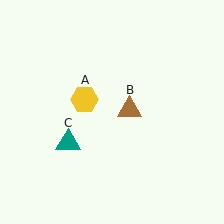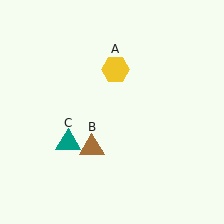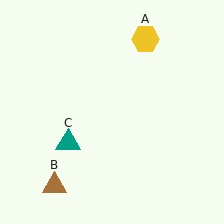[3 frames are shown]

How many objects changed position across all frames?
2 objects changed position: yellow hexagon (object A), brown triangle (object B).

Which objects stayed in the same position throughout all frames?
Teal triangle (object C) remained stationary.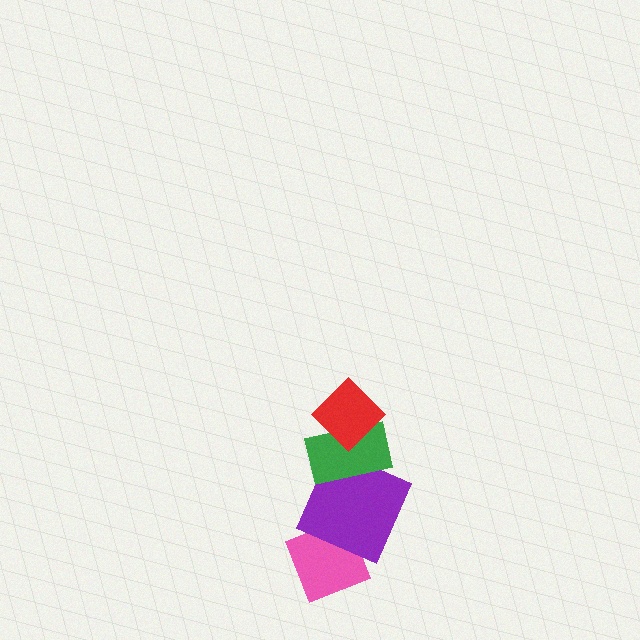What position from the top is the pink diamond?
The pink diamond is 4th from the top.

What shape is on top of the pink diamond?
The purple square is on top of the pink diamond.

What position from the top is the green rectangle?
The green rectangle is 2nd from the top.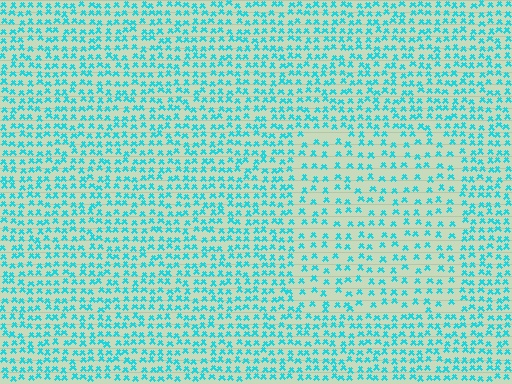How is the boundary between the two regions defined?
The boundary is defined by a change in element density (approximately 1.7x ratio). All elements are the same color, size, and shape.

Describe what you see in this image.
The image contains small cyan elements arranged at two different densities. A rectangle-shaped region is visible where the elements are less densely packed than the surrounding area.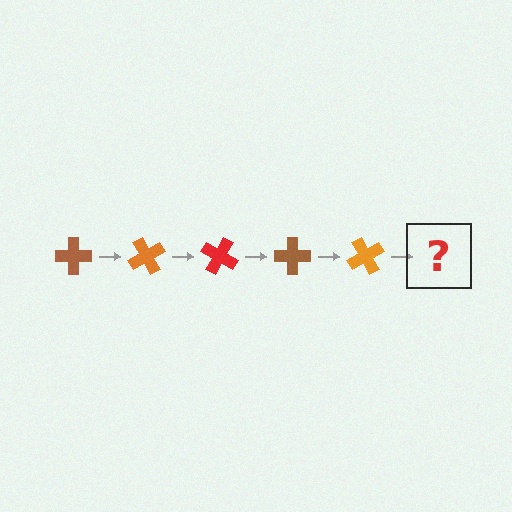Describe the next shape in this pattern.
It should be a red cross, rotated 300 degrees from the start.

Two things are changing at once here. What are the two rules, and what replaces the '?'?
The two rules are that it rotates 60 degrees each step and the color cycles through brown, orange, and red. The '?' should be a red cross, rotated 300 degrees from the start.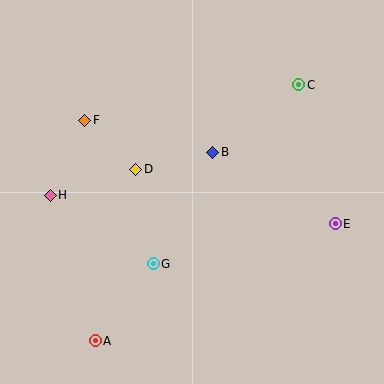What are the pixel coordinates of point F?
Point F is at (85, 120).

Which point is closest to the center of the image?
Point B at (213, 152) is closest to the center.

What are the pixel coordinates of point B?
Point B is at (213, 152).